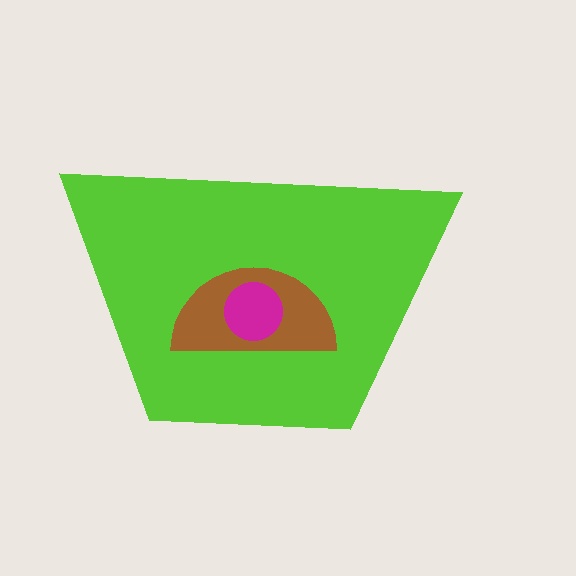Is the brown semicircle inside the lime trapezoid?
Yes.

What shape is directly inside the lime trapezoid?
The brown semicircle.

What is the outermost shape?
The lime trapezoid.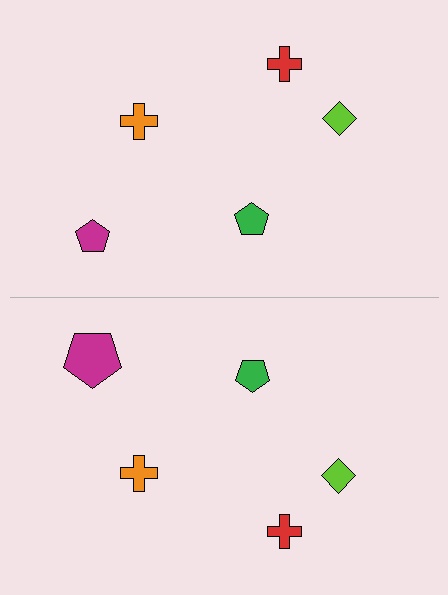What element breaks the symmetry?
The magenta pentagon on the bottom side has a different size than its mirror counterpart.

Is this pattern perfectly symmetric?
No, the pattern is not perfectly symmetric. The magenta pentagon on the bottom side has a different size than its mirror counterpart.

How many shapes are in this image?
There are 10 shapes in this image.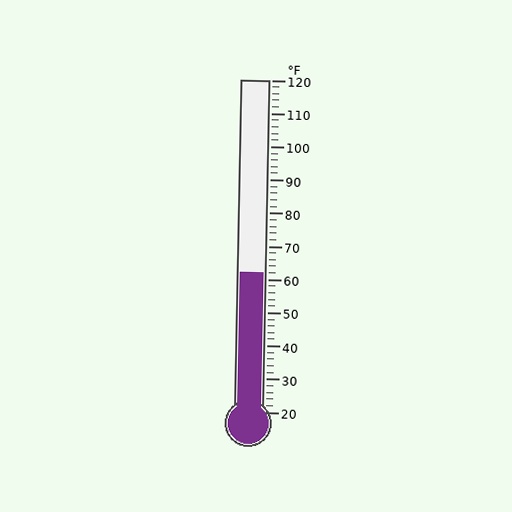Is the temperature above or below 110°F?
The temperature is below 110°F.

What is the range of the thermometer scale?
The thermometer scale ranges from 20°F to 120°F.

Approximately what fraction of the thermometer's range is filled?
The thermometer is filled to approximately 40% of its range.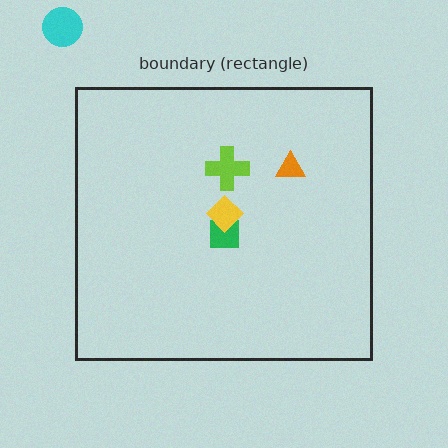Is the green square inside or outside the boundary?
Inside.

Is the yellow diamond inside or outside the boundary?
Inside.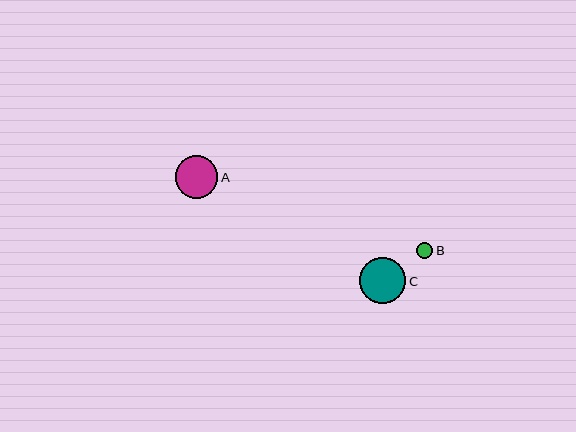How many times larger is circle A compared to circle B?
Circle A is approximately 2.6 times the size of circle B.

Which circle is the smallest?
Circle B is the smallest with a size of approximately 17 pixels.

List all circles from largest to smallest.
From largest to smallest: C, A, B.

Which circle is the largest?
Circle C is the largest with a size of approximately 46 pixels.